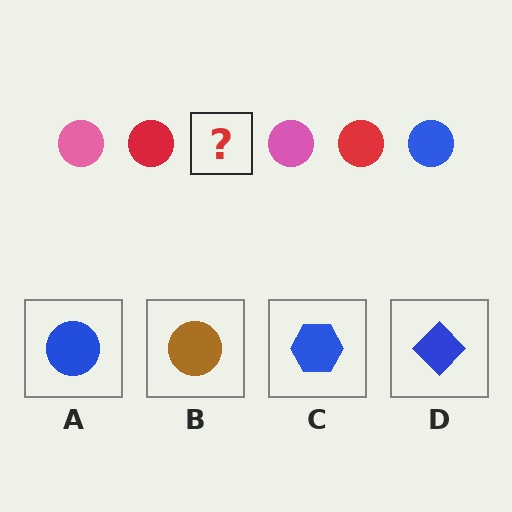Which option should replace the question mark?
Option A.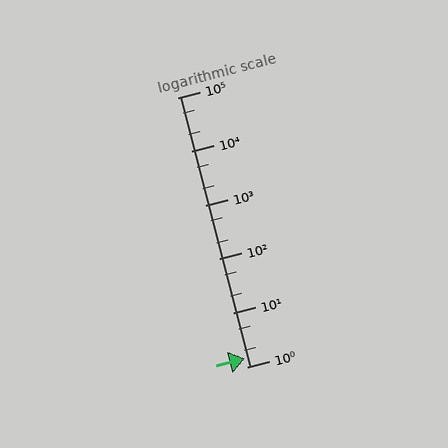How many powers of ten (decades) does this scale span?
The scale spans 5 decades, from 1 to 100000.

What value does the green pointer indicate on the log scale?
The pointer indicates approximately 1.4.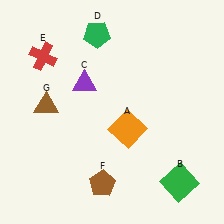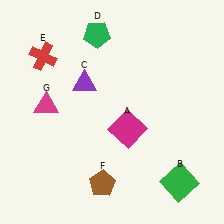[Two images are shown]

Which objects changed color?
A changed from orange to magenta. G changed from brown to magenta.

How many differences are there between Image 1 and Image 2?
There are 2 differences between the two images.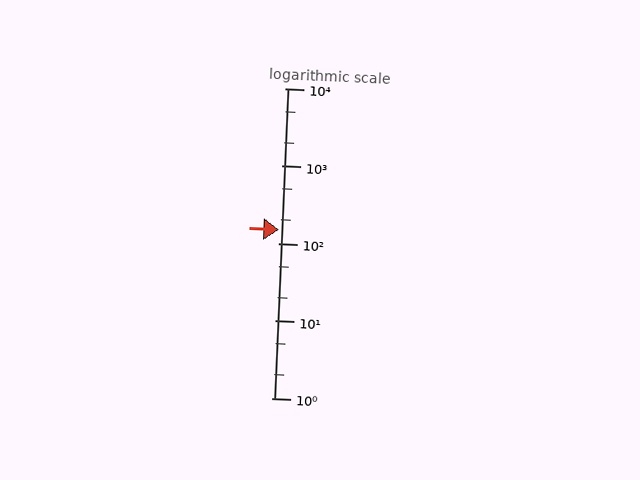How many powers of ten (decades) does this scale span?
The scale spans 4 decades, from 1 to 10000.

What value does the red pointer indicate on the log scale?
The pointer indicates approximately 150.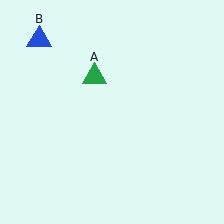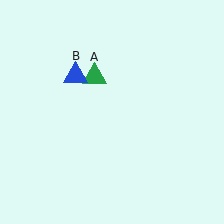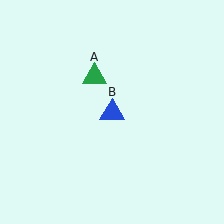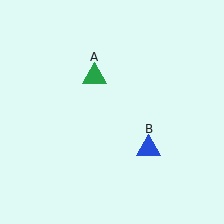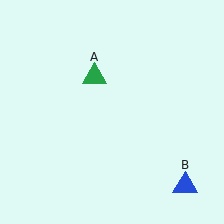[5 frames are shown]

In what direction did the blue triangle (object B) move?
The blue triangle (object B) moved down and to the right.